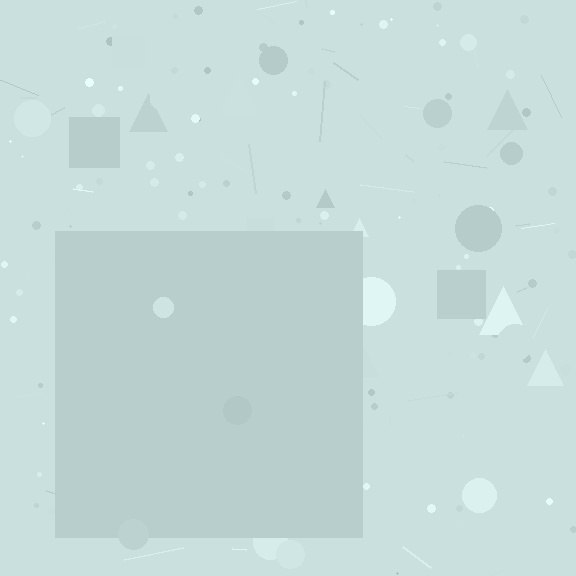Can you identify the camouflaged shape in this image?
The camouflaged shape is a square.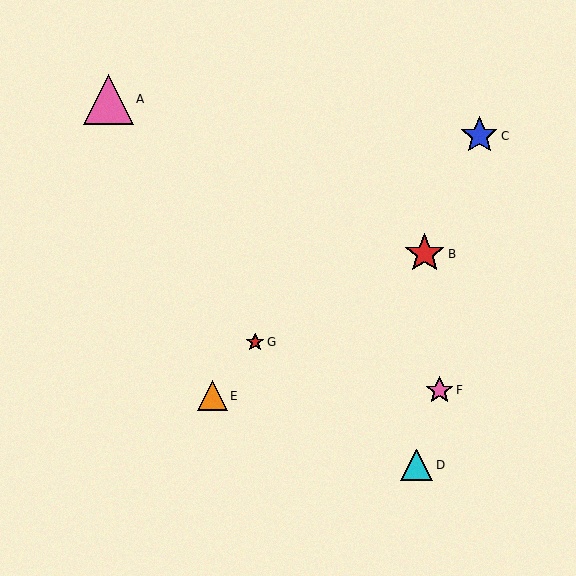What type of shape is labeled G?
Shape G is a red star.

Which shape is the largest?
The pink triangle (labeled A) is the largest.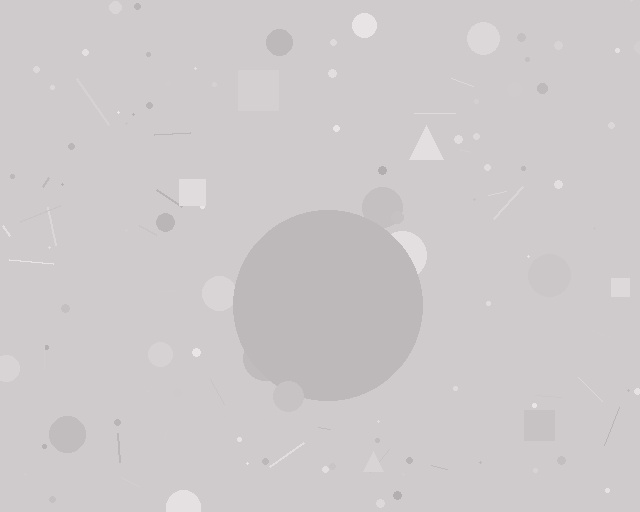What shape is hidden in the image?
A circle is hidden in the image.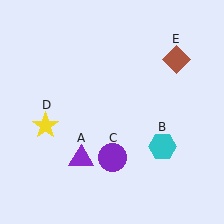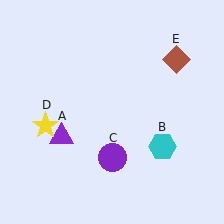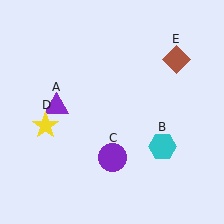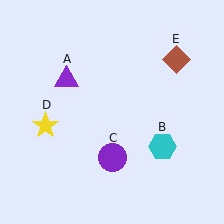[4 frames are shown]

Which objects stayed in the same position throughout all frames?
Cyan hexagon (object B) and purple circle (object C) and yellow star (object D) and brown diamond (object E) remained stationary.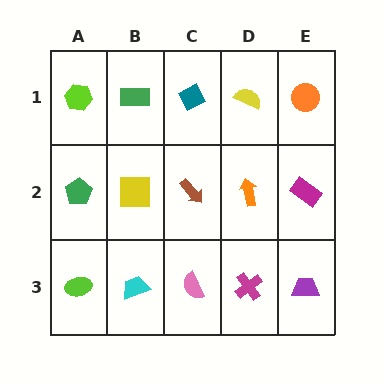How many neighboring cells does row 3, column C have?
3.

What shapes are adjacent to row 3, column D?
An orange arrow (row 2, column D), a pink semicircle (row 3, column C), a purple trapezoid (row 3, column E).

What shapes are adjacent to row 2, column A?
A lime hexagon (row 1, column A), a lime ellipse (row 3, column A), a yellow square (row 2, column B).